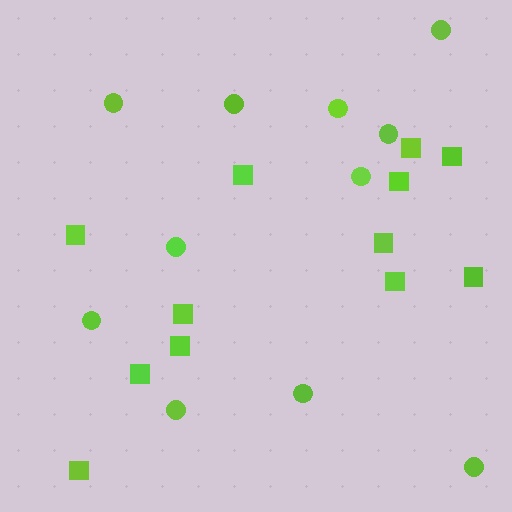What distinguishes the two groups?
There are 2 groups: one group of circles (11) and one group of squares (12).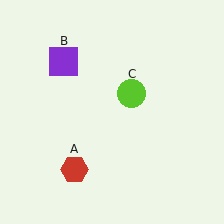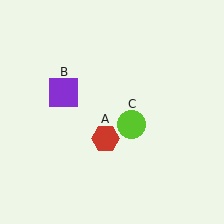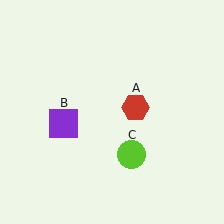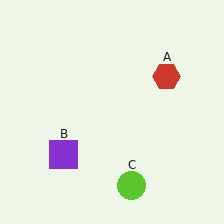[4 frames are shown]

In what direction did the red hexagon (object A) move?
The red hexagon (object A) moved up and to the right.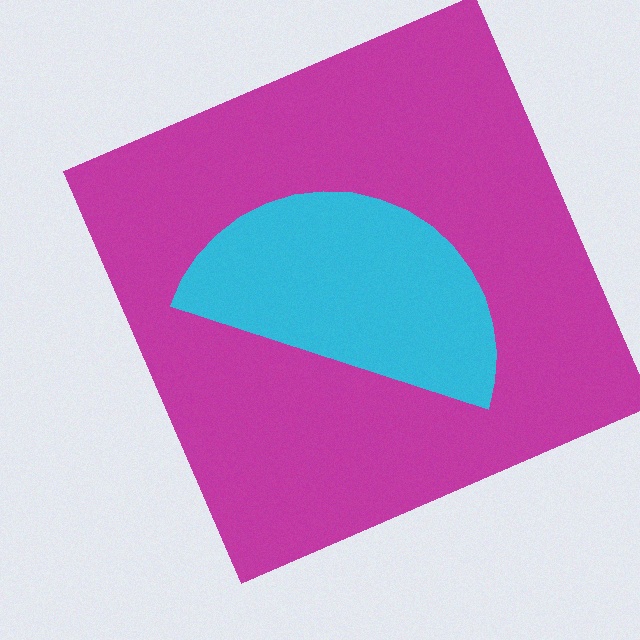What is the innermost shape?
The cyan semicircle.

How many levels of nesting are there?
2.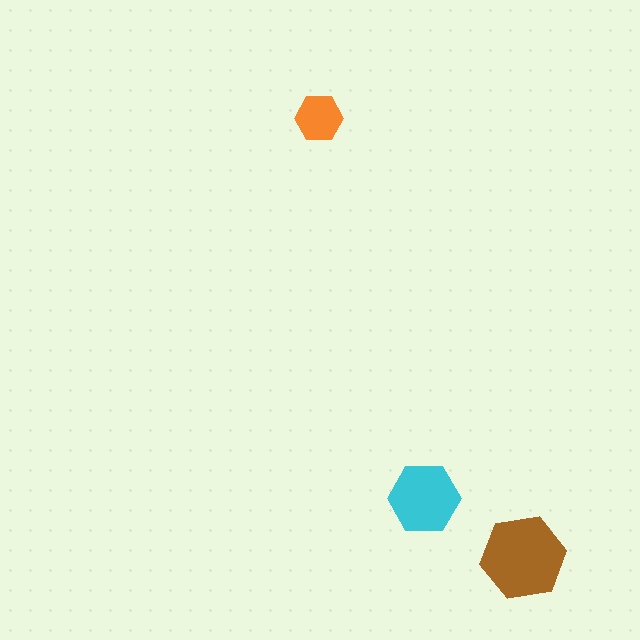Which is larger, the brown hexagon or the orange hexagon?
The brown one.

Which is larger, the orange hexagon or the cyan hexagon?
The cyan one.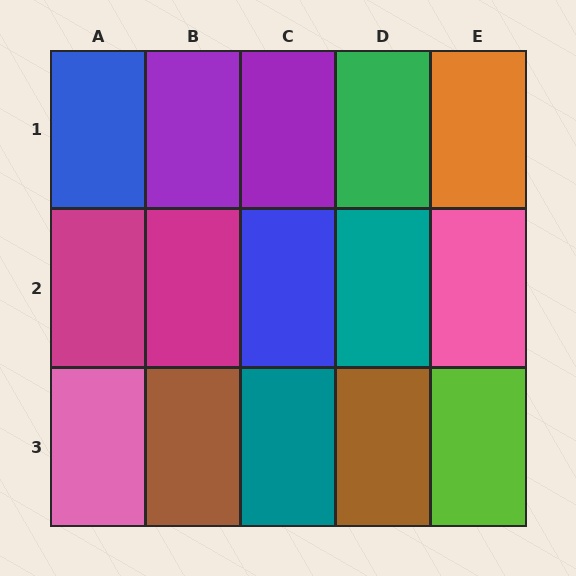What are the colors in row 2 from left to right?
Magenta, magenta, blue, teal, pink.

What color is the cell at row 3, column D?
Brown.